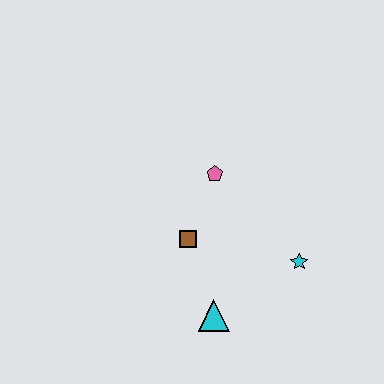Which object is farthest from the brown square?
The cyan star is farthest from the brown square.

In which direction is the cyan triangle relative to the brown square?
The cyan triangle is below the brown square.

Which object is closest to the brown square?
The pink pentagon is closest to the brown square.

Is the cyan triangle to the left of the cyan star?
Yes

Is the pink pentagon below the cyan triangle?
No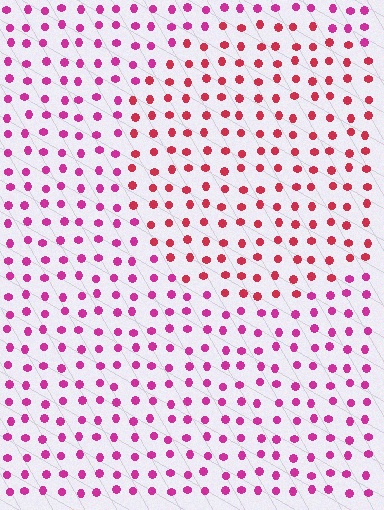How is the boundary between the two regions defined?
The boundary is defined purely by a slight shift in hue (about 31 degrees). Spacing, size, and orientation are identical on both sides.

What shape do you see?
I see a circle.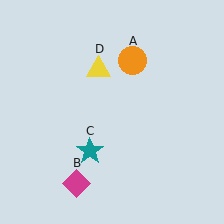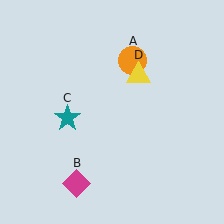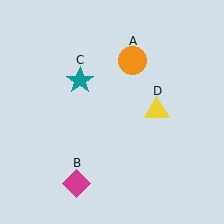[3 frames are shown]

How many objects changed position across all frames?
2 objects changed position: teal star (object C), yellow triangle (object D).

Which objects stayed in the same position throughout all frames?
Orange circle (object A) and magenta diamond (object B) remained stationary.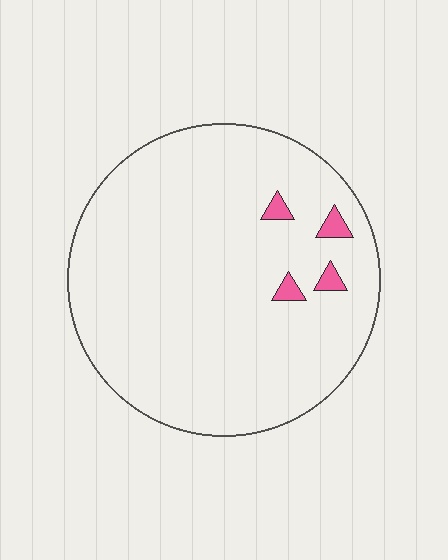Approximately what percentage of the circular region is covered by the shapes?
Approximately 5%.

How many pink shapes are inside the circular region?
4.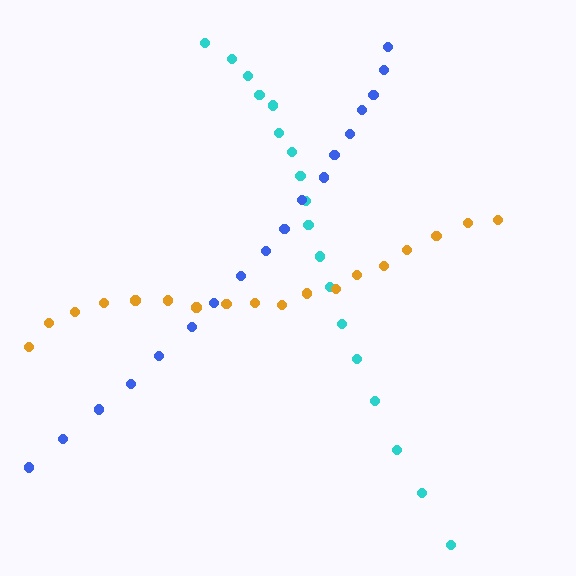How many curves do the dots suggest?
There are 3 distinct paths.